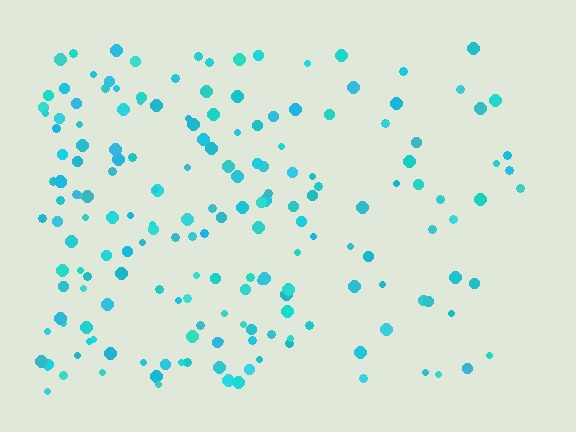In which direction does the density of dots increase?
From right to left, with the left side densest.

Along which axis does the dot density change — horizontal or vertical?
Horizontal.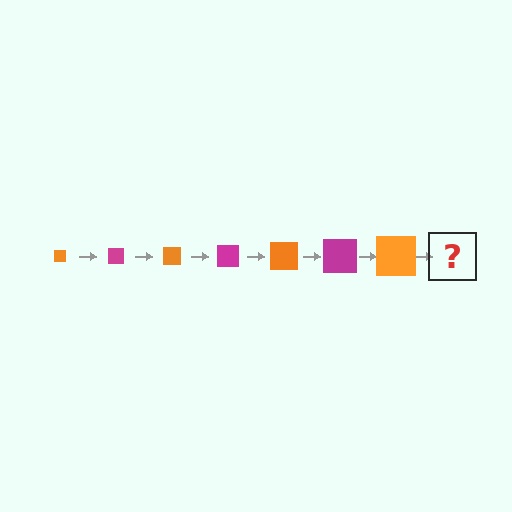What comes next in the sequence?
The next element should be a magenta square, larger than the previous one.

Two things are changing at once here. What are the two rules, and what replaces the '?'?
The two rules are that the square grows larger each step and the color cycles through orange and magenta. The '?' should be a magenta square, larger than the previous one.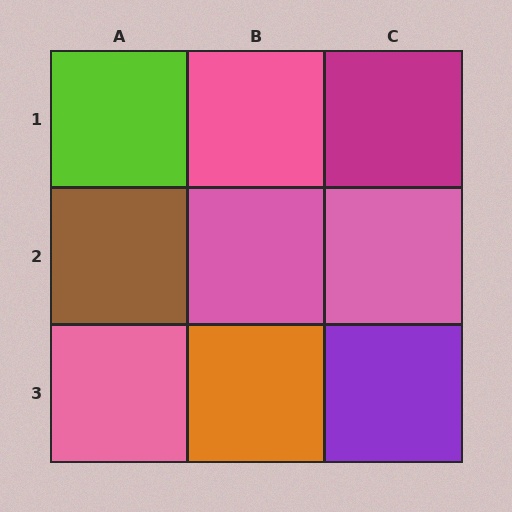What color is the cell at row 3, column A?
Pink.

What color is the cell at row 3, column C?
Purple.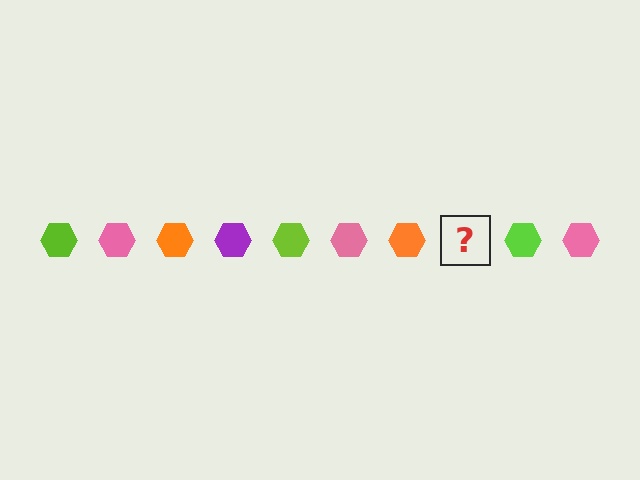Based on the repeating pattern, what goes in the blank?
The blank should be a purple hexagon.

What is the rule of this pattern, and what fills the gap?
The rule is that the pattern cycles through lime, pink, orange, purple hexagons. The gap should be filled with a purple hexagon.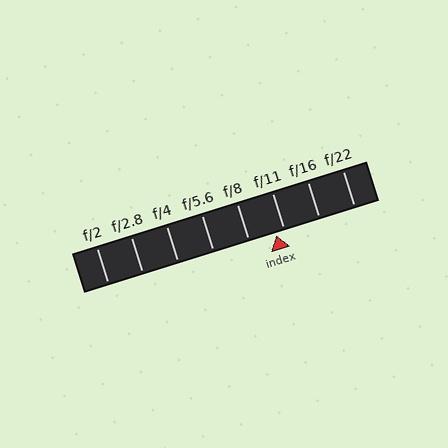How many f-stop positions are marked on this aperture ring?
There are 8 f-stop positions marked.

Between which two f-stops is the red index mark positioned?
The index mark is between f/8 and f/11.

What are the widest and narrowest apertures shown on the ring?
The widest aperture shown is f/2 and the narrowest is f/22.